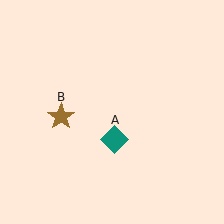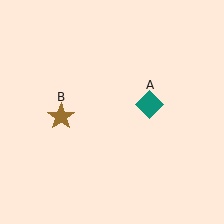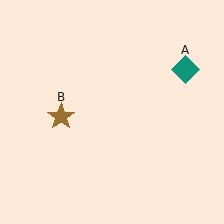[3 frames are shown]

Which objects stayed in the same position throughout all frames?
Brown star (object B) remained stationary.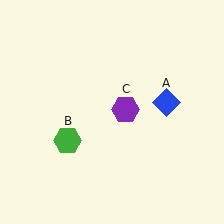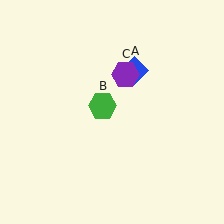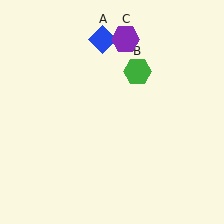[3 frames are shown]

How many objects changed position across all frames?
3 objects changed position: blue diamond (object A), green hexagon (object B), purple hexagon (object C).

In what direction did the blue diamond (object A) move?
The blue diamond (object A) moved up and to the left.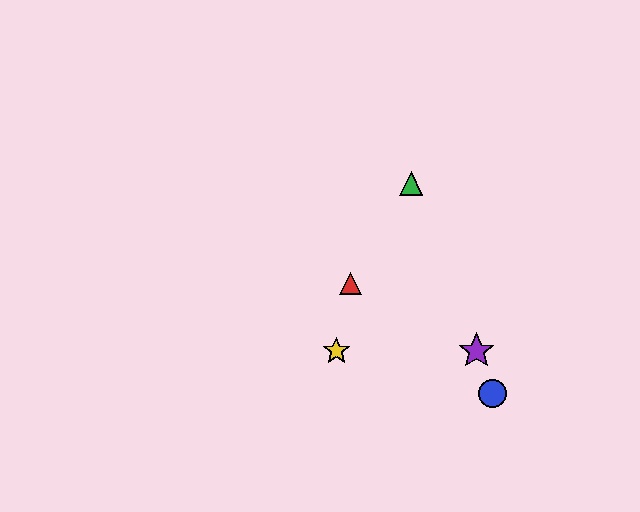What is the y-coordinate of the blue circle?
The blue circle is at y≈393.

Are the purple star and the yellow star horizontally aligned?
Yes, both are at y≈351.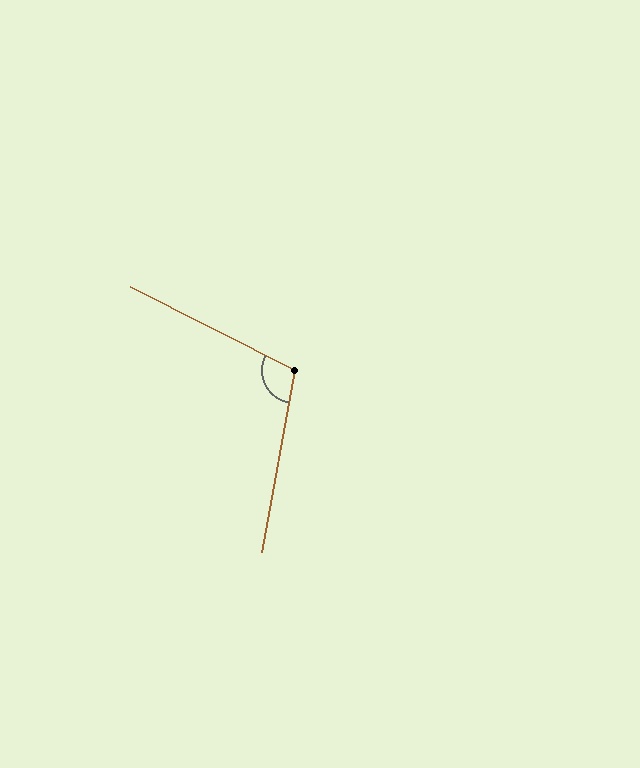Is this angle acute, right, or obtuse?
It is obtuse.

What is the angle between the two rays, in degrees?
Approximately 107 degrees.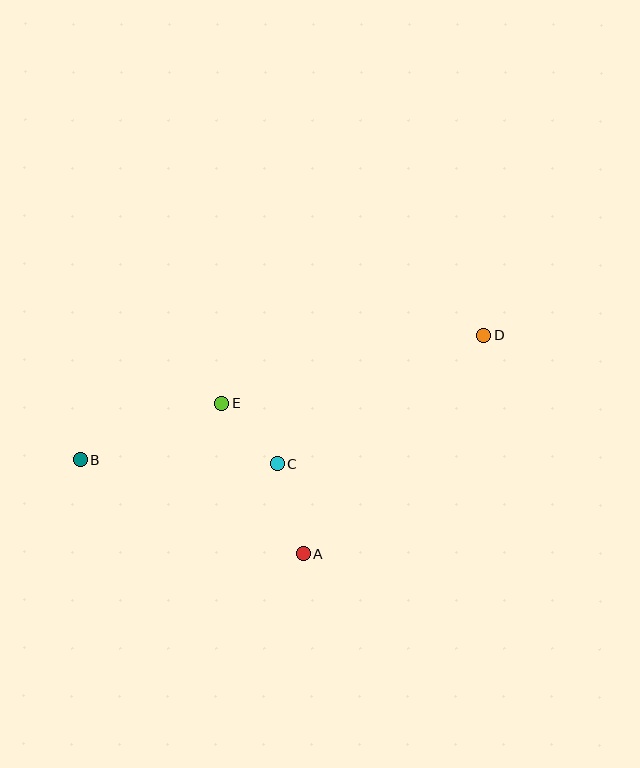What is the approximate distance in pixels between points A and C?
The distance between A and C is approximately 94 pixels.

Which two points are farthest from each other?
Points B and D are farthest from each other.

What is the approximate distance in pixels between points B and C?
The distance between B and C is approximately 197 pixels.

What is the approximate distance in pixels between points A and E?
The distance between A and E is approximately 171 pixels.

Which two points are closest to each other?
Points C and E are closest to each other.